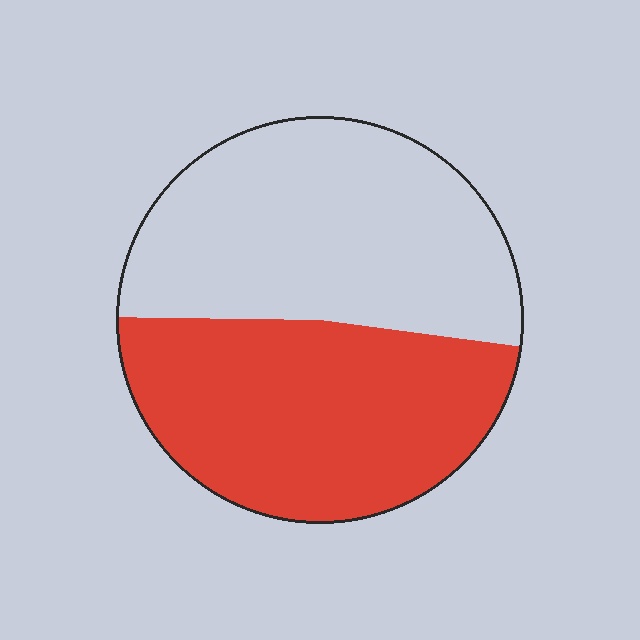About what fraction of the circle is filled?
About one half (1/2).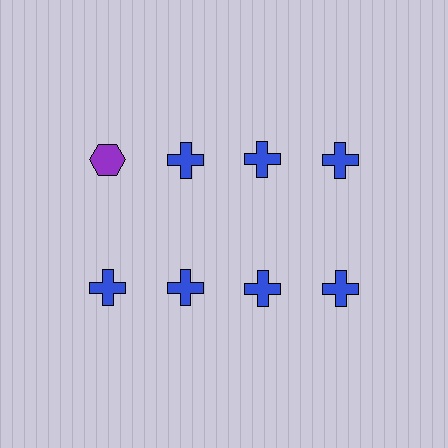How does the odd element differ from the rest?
It differs in both color (purple instead of blue) and shape (hexagon instead of cross).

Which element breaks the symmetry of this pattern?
The purple hexagon in the top row, leftmost column breaks the symmetry. All other shapes are blue crosses.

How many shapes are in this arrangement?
There are 8 shapes arranged in a grid pattern.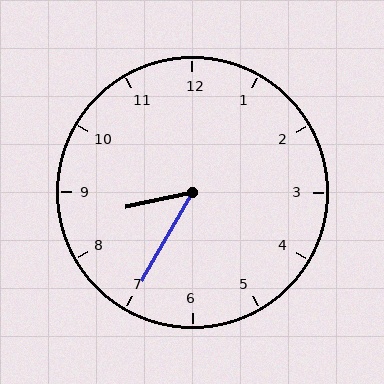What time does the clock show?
8:35.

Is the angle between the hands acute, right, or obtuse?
It is acute.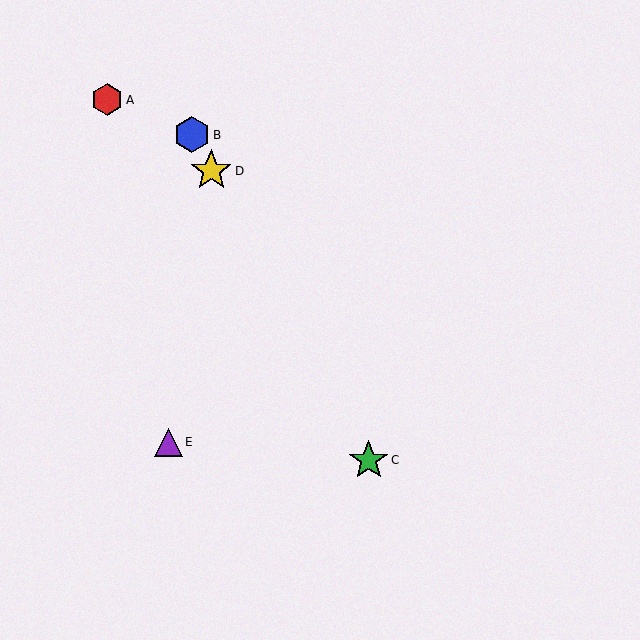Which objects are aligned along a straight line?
Objects B, C, D are aligned along a straight line.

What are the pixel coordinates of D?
Object D is at (211, 171).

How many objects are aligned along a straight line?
3 objects (B, C, D) are aligned along a straight line.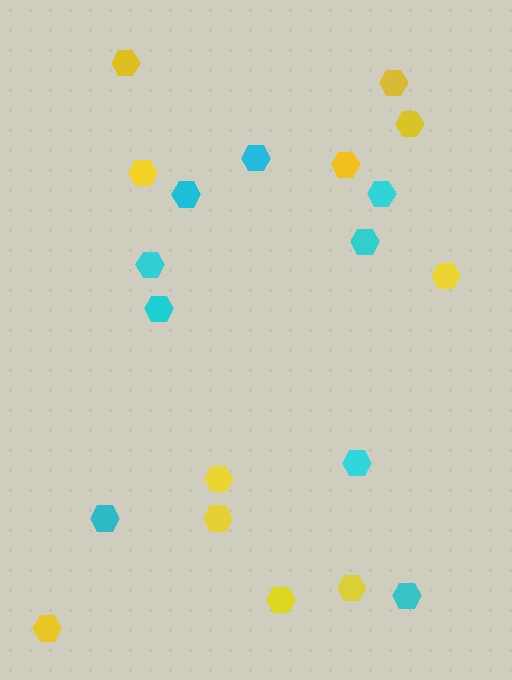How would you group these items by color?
There are 2 groups: one group of yellow hexagons (11) and one group of cyan hexagons (9).